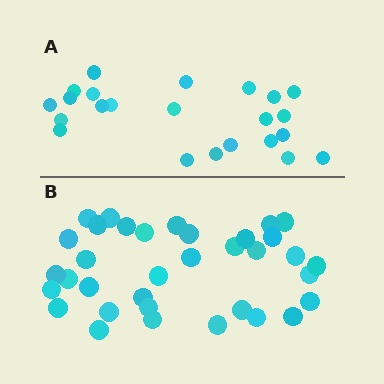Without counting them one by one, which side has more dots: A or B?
Region B (the bottom region) has more dots.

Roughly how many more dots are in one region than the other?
Region B has roughly 12 or so more dots than region A.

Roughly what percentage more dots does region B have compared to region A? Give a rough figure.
About 50% more.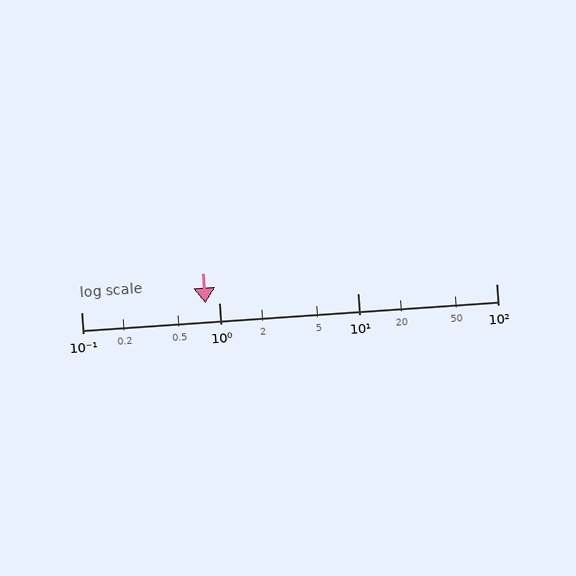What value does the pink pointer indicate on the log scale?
The pointer indicates approximately 0.79.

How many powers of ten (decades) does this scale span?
The scale spans 3 decades, from 0.1 to 100.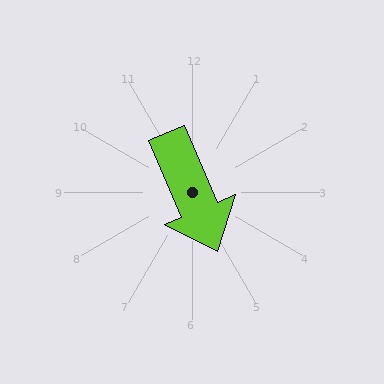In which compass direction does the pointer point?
Southeast.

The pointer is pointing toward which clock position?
Roughly 5 o'clock.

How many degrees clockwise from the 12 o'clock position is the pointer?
Approximately 157 degrees.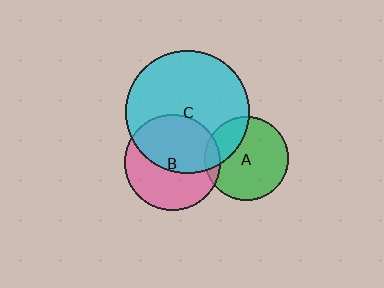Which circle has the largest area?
Circle C (cyan).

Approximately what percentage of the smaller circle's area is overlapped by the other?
Approximately 10%.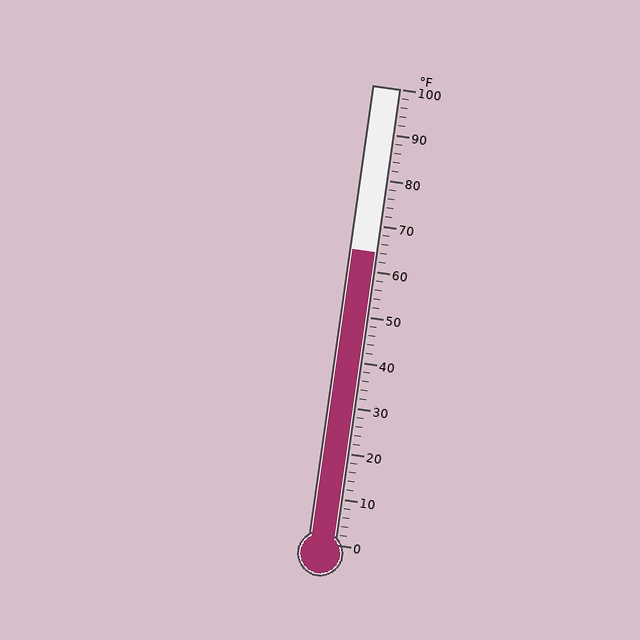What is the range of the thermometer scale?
The thermometer scale ranges from 0°F to 100°F.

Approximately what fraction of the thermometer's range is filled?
The thermometer is filled to approximately 65% of its range.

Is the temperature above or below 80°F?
The temperature is below 80°F.